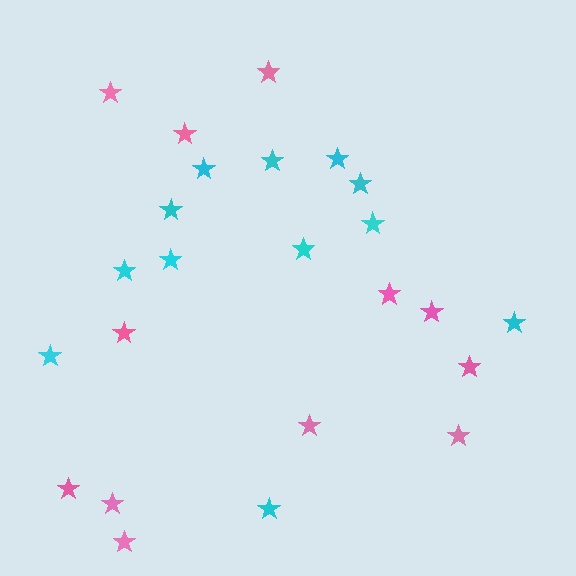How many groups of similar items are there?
There are 2 groups: one group of cyan stars (12) and one group of pink stars (12).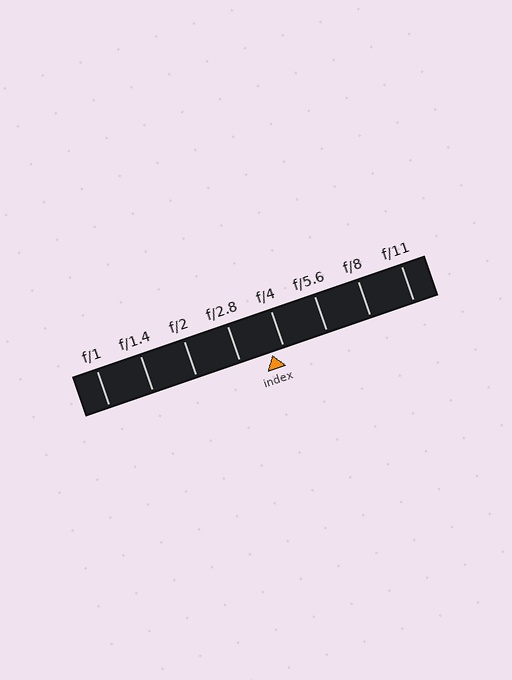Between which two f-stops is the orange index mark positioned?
The index mark is between f/2.8 and f/4.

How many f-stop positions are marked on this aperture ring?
There are 8 f-stop positions marked.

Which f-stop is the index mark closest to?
The index mark is closest to f/4.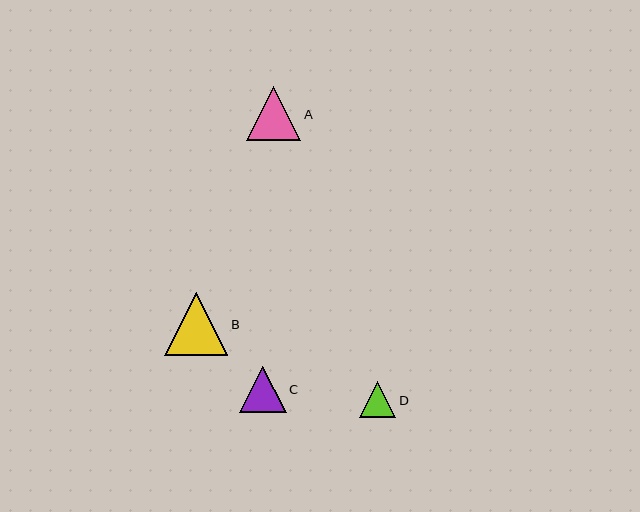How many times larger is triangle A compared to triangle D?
Triangle A is approximately 1.5 times the size of triangle D.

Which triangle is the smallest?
Triangle D is the smallest with a size of approximately 36 pixels.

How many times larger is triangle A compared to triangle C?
Triangle A is approximately 1.2 times the size of triangle C.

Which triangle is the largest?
Triangle B is the largest with a size of approximately 63 pixels.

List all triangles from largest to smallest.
From largest to smallest: B, A, C, D.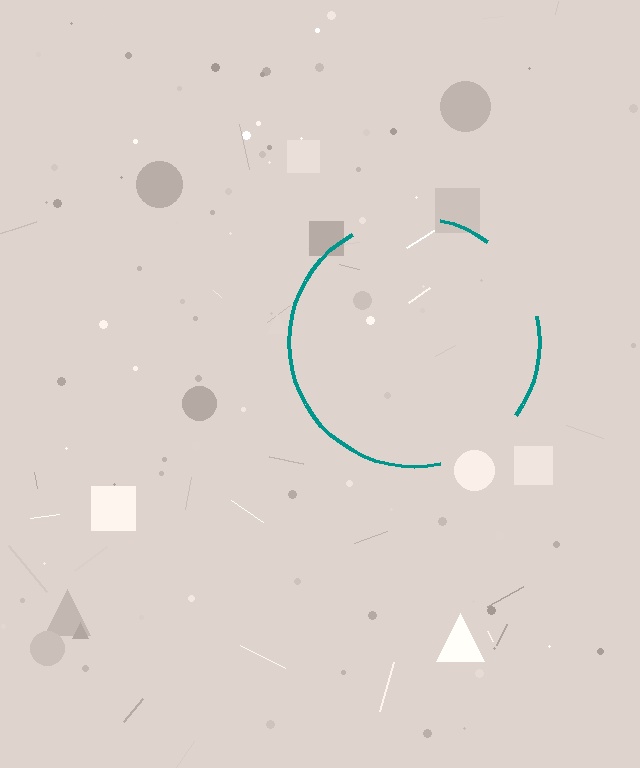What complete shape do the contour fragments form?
The contour fragments form a circle.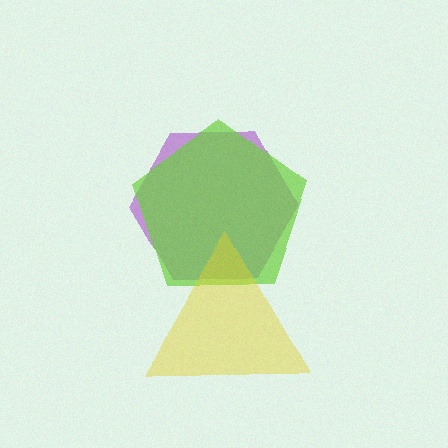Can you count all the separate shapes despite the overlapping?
Yes, there are 3 separate shapes.